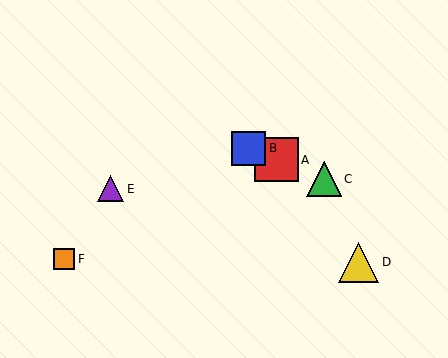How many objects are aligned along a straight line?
3 objects (A, B, C) are aligned along a straight line.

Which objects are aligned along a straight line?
Objects A, B, C are aligned along a straight line.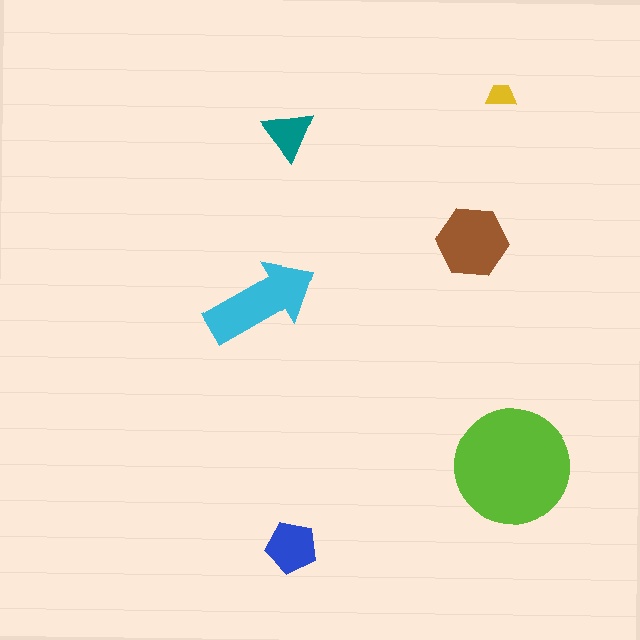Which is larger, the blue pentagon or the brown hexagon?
The brown hexagon.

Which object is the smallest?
The yellow trapezoid.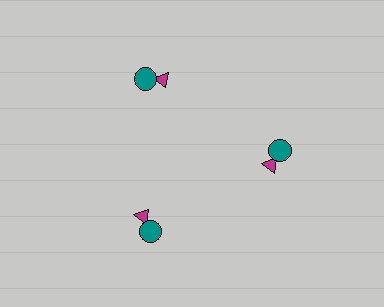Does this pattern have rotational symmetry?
Yes, this pattern has 3-fold rotational symmetry. It looks the same after rotating 120 degrees around the center.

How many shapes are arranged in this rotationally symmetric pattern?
There are 6 shapes, arranged in 3 groups of 2.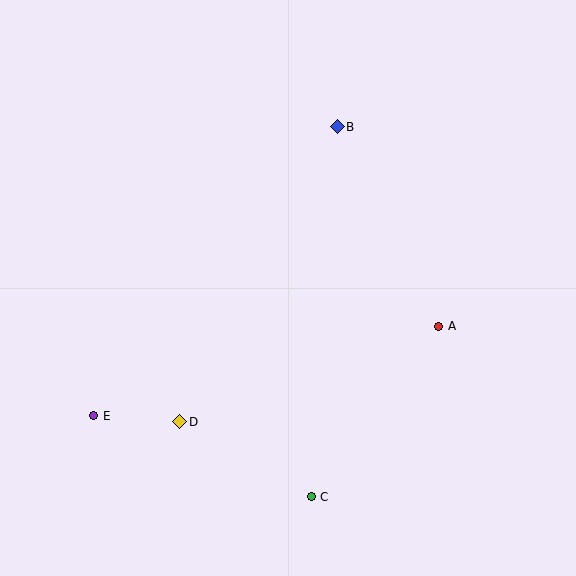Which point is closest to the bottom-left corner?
Point E is closest to the bottom-left corner.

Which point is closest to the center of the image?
Point A at (439, 326) is closest to the center.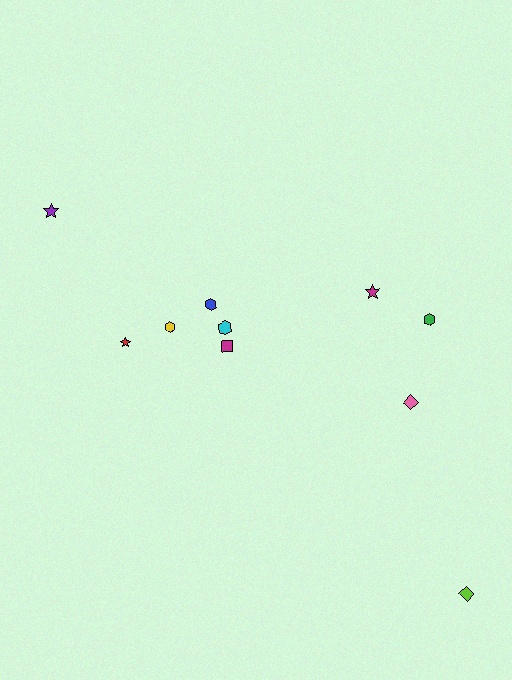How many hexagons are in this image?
There are 4 hexagons.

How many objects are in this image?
There are 10 objects.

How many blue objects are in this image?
There is 1 blue object.